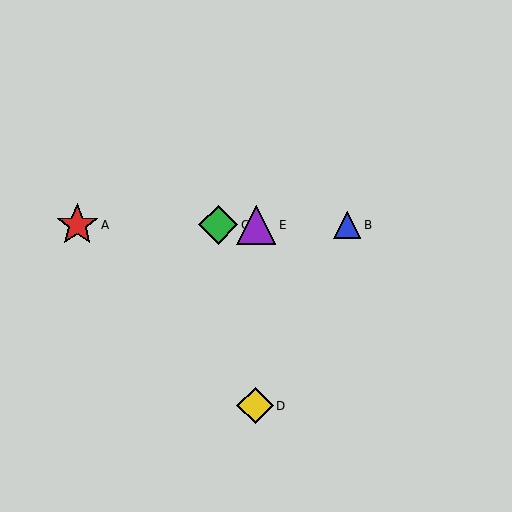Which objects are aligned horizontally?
Objects A, B, C, E are aligned horizontally.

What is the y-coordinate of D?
Object D is at y≈406.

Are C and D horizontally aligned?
No, C is at y≈225 and D is at y≈406.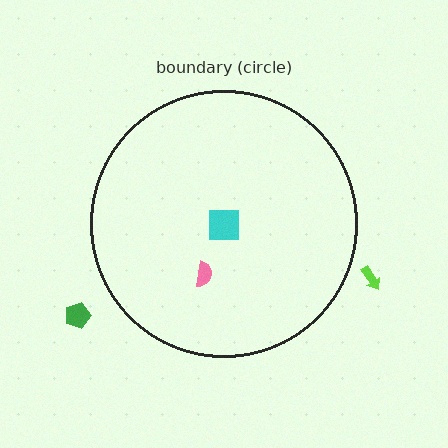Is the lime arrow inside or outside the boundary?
Outside.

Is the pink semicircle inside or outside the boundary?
Inside.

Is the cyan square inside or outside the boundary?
Inside.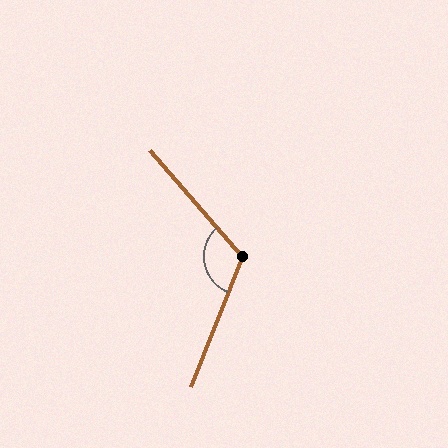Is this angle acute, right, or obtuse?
It is obtuse.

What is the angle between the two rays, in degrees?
Approximately 117 degrees.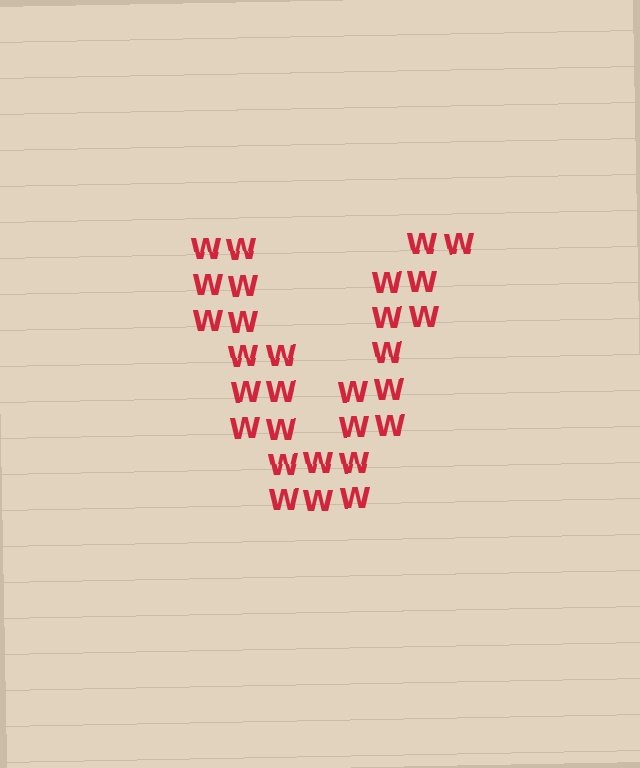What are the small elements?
The small elements are letter W's.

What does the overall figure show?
The overall figure shows the letter V.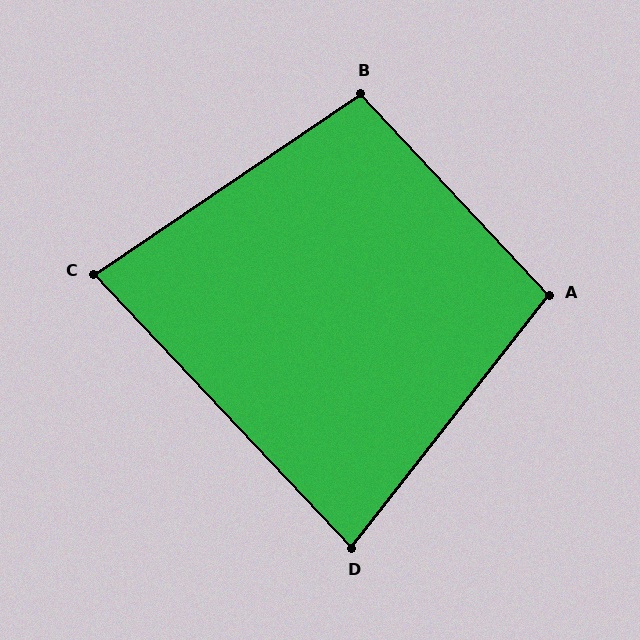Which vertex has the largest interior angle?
A, at approximately 99 degrees.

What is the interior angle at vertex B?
Approximately 99 degrees (obtuse).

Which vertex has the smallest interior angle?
C, at approximately 81 degrees.